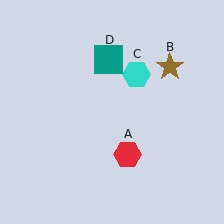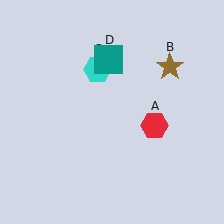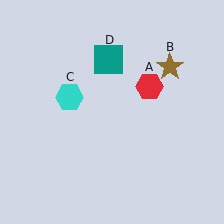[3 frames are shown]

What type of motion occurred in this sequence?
The red hexagon (object A), cyan hexagon (object C) rotated counterclockwise around the center of the scene.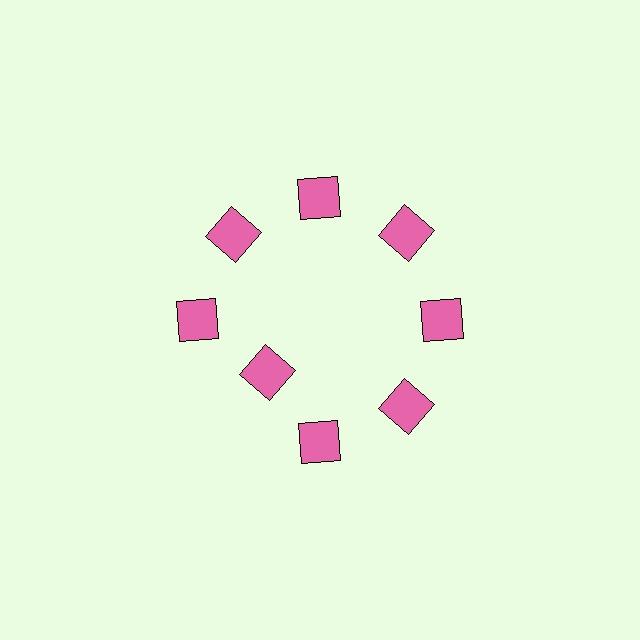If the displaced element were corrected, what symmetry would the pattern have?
It would have 8-fold rotational symmetry — the pattern would map onto itself every 45 degrees.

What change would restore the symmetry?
The symmetry would be restored by moving it outward, back onto the ring so that all 8 squares sit at equal angles and equal distance from the center.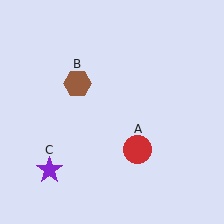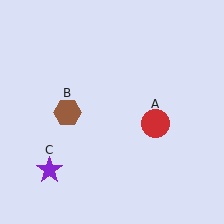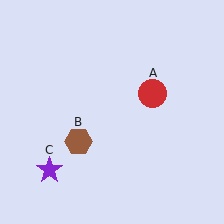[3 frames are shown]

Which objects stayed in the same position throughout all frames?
Purple star (object C) remained stationary.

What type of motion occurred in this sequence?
The red circle (object A), brown hexagon (object B) rotated counterclockwise around the center of the scene.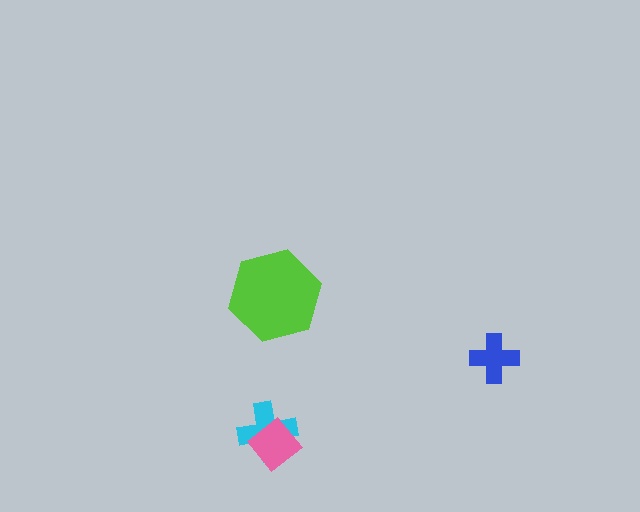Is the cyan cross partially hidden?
Yes, it is partially covered by another shape.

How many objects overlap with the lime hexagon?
0 objects overlap with the lime hexagon.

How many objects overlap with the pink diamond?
1 object overlaps with the pink diamond.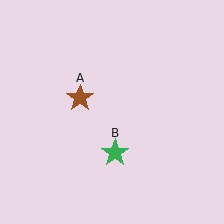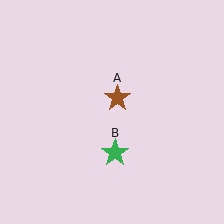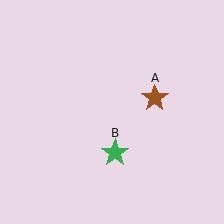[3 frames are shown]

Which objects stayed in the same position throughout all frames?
Green star (object B) remained stationary.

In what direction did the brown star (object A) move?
The brown star (object A) moved right.